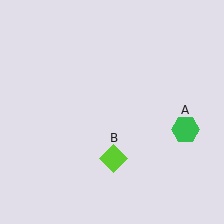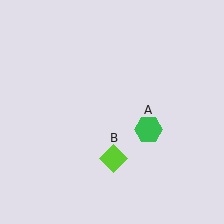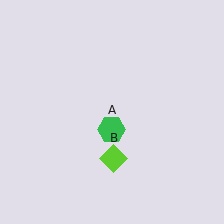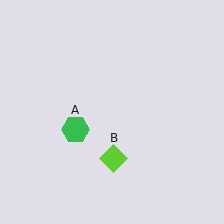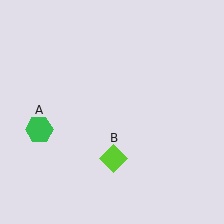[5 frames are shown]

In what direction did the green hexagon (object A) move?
The green hexagon (object A) moved left.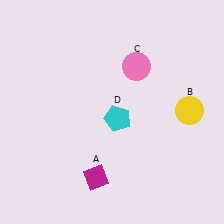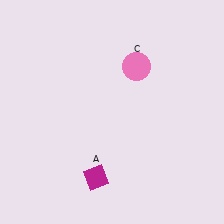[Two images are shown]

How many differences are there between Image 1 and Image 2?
There are 2 differences between the two images.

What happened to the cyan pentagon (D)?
The cyan pentagon (D) was removed in Image 2. It was in the bottom-right area of Image 1.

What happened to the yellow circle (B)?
The yellow circle (B) was removed in Image 2. It was in the top-right area of Image 1.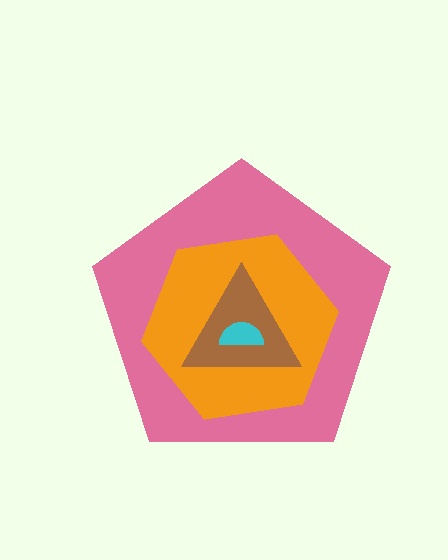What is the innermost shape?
The cyan semicircle.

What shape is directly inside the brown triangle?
The cyan semicircle.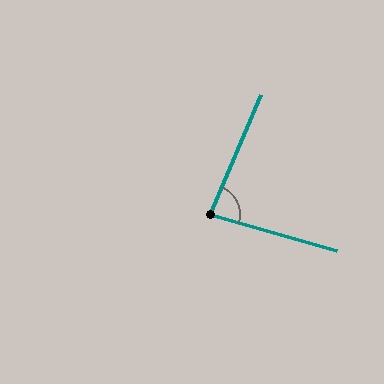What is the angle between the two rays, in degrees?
Approximately 83 degrees.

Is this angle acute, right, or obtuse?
It is acute.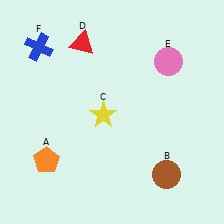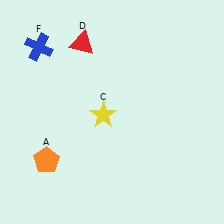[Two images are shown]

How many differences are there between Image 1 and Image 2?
There are 2 differences between the two images.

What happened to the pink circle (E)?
The pink circle (E) was removed in Image 2. It was in the top-right area of Image 1.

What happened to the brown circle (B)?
The brown circle (B) was removed in Image 2. It was in the bottom-right area of Image 1.